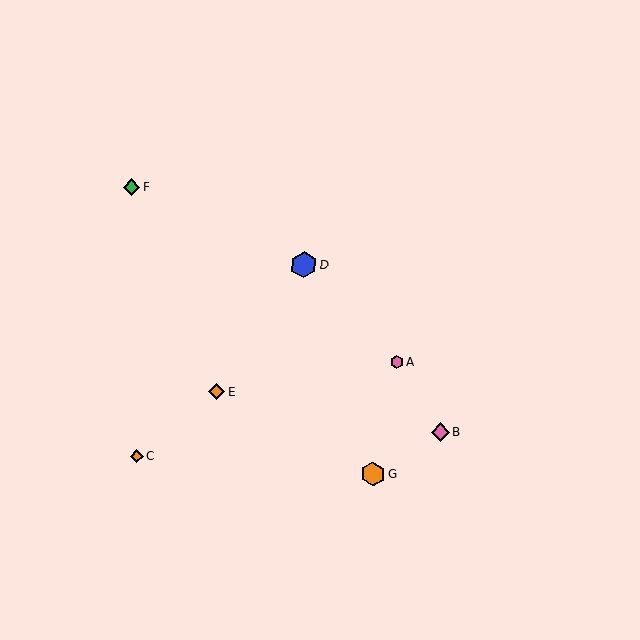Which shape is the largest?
The blue hexagon (labeled D) is the largest.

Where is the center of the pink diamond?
The center of the pink diamond is at (440, 432).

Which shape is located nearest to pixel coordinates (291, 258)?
The blue hexagon (labeled D) at (304, 265) is nearest to that location.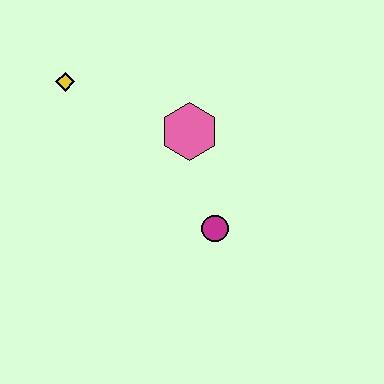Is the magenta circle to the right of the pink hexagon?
Yes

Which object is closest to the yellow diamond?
The pink hexagon is closest to the yellow diamond.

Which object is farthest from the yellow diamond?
The magenta circle is farthest from the yellow diamond.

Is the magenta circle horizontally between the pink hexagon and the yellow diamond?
No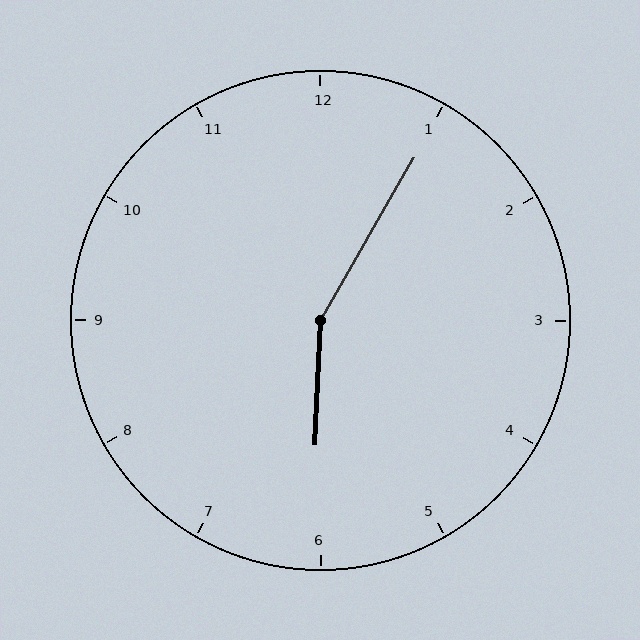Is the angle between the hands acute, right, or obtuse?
It is obtuse.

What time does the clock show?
6:05.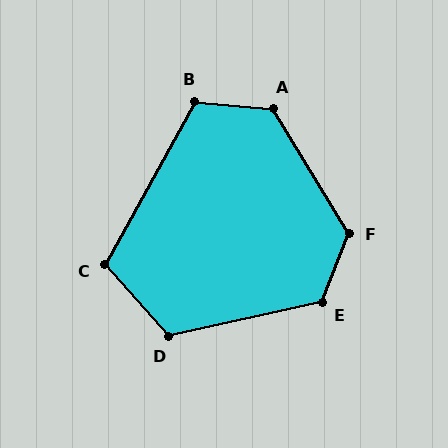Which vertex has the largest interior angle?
F, at approximately 127 degrees.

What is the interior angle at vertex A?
Approximately 126 degrees (obtuse).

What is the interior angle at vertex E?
Approximately 124 degrees (obtuse).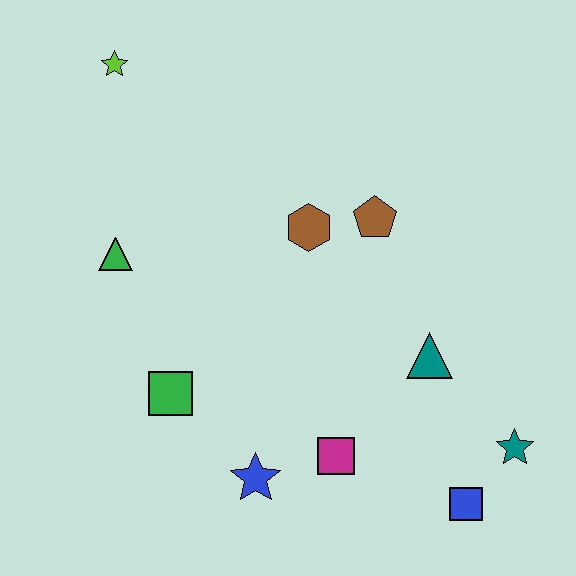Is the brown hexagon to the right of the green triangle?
Yes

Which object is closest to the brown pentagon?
The brown hexagon is closest to the brown pentagon.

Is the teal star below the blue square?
No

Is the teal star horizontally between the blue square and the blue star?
No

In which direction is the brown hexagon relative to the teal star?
The brown hexagon is above the teal star.